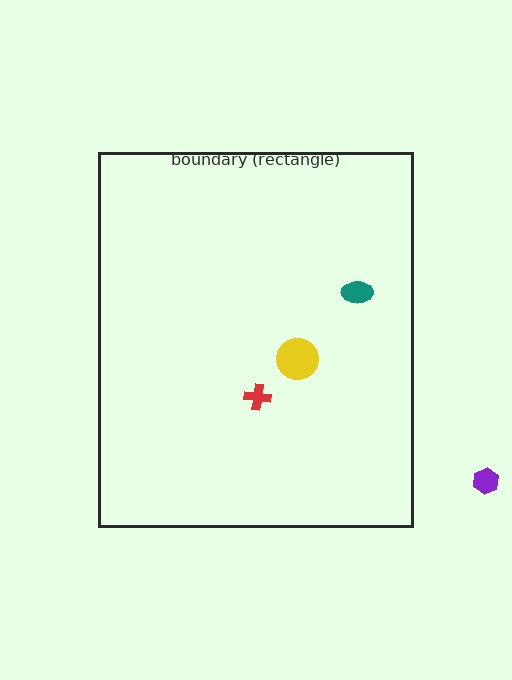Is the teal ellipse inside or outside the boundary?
Inside.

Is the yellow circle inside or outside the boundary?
Inside.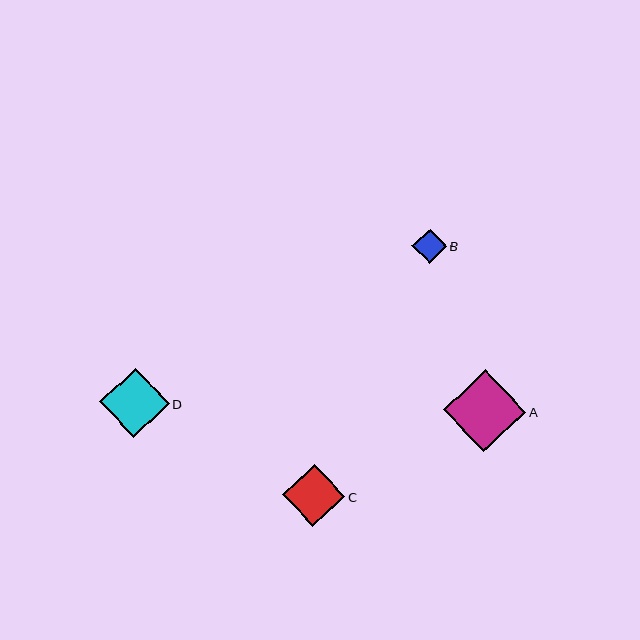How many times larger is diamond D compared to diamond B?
Diamond D is approximately 2.0 times the size of diamond B.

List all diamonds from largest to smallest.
From largest to smallest: A, D, C, B.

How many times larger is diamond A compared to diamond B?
Diamond A is approximately 2.4 times the size of diamond B.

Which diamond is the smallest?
Diamond B is the smallest with a size of approximately 35 pixels.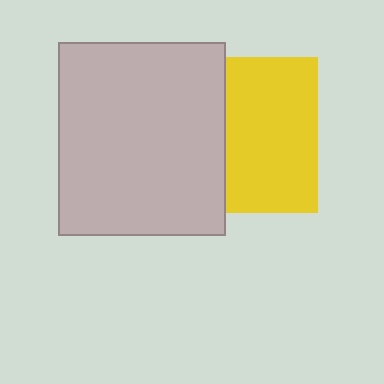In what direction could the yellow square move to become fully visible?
The yellow square could move right. That would shift it out from behind the light gray rectangle entirely.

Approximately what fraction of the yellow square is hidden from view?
Roughly 41% of the yellow square is hidden behind the light gray rectangle.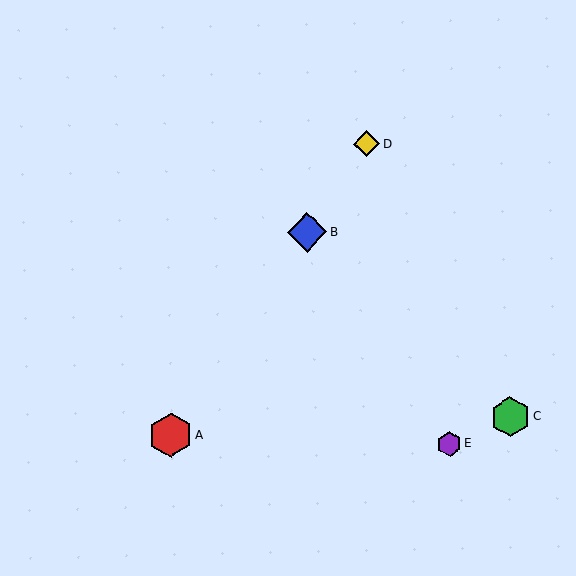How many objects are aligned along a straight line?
3 objects (A, B, D) are aligned along a straight line.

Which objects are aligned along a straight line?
Objects A, B, D are aligned along a straight line.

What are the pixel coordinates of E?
Object E is at (449, 444).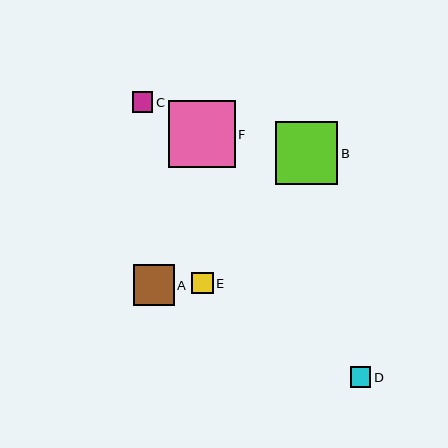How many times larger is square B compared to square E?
Square B is approximately 2.9 times the size of square E.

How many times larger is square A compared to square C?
Square A is approximately 2.0 times the size of square C.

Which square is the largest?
Square F is the largest with a size of approximately 67 pixels.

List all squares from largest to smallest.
From largest to smallest: F, B, A, E, D, C.